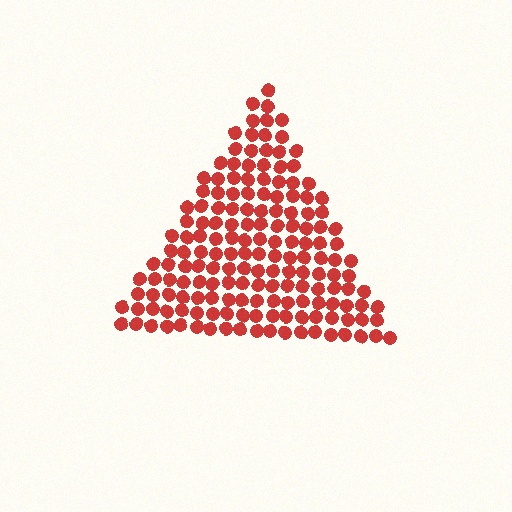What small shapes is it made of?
It is made of small circles.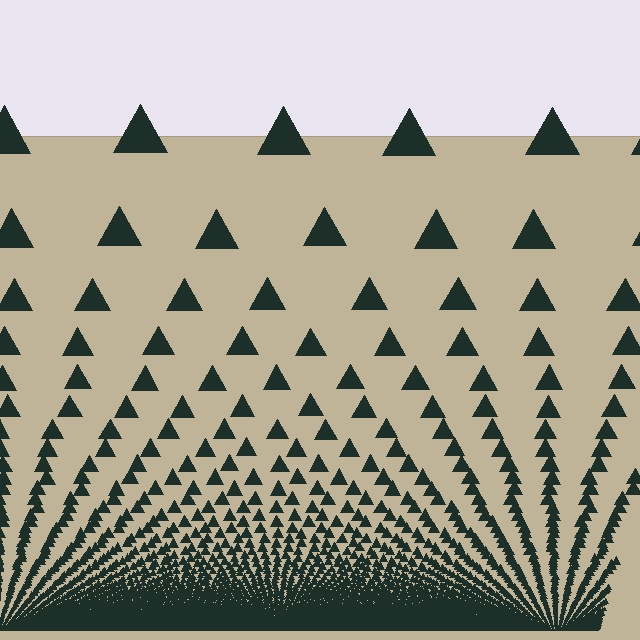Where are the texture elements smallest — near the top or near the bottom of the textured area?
Near the bottom.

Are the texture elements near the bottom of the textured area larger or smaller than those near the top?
Smaller. The gradient is inverted — elements near the bottom are smaller and denser.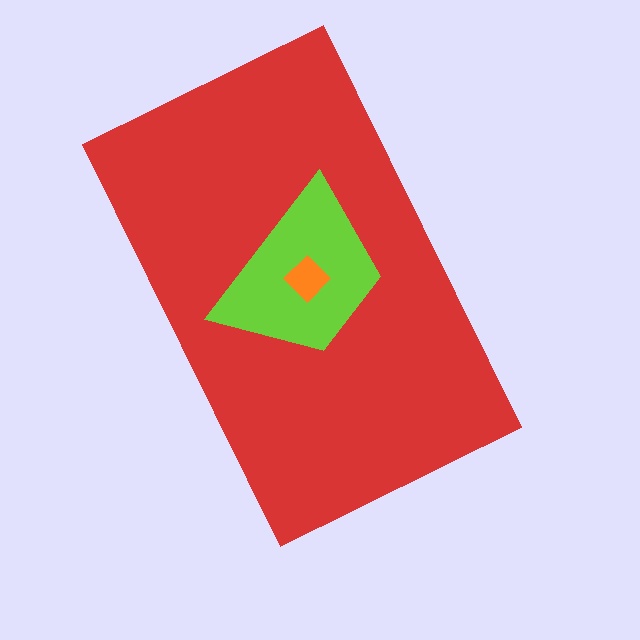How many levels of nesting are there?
3.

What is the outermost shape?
The red rectangle.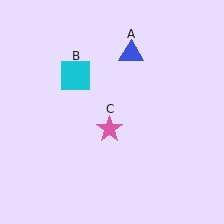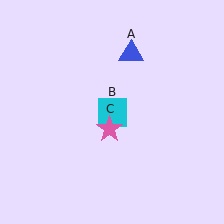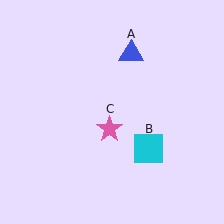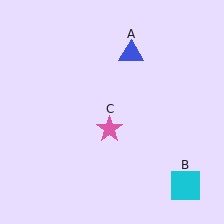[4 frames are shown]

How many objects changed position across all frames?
1 object changed position: cyan square (object B).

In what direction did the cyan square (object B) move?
The cyan square (object B) moved down and to the right.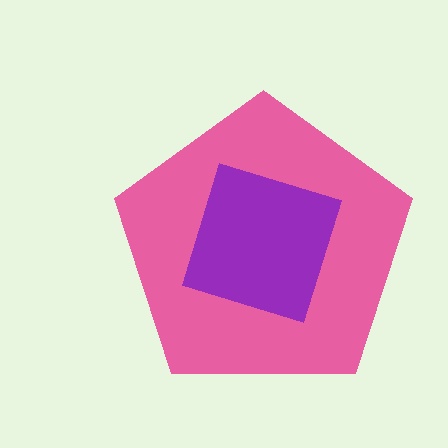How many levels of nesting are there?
2.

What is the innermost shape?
The purple square.